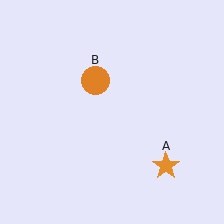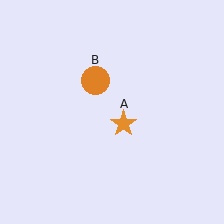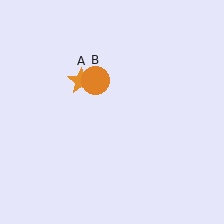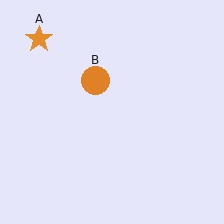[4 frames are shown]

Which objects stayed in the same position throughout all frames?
Orange circle (object B) remained stationary.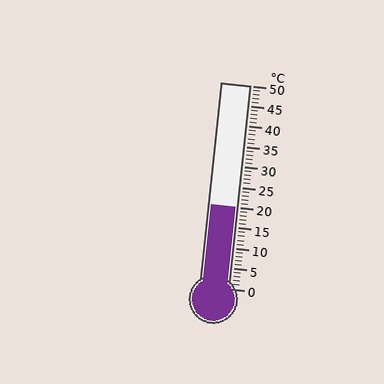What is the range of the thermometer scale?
The thermometer scale ranges from 0°C to 50°C.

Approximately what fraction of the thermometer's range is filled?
The thermometer is filled to approximately 40% of its range.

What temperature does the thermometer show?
The thermometer shows approximately 20°C.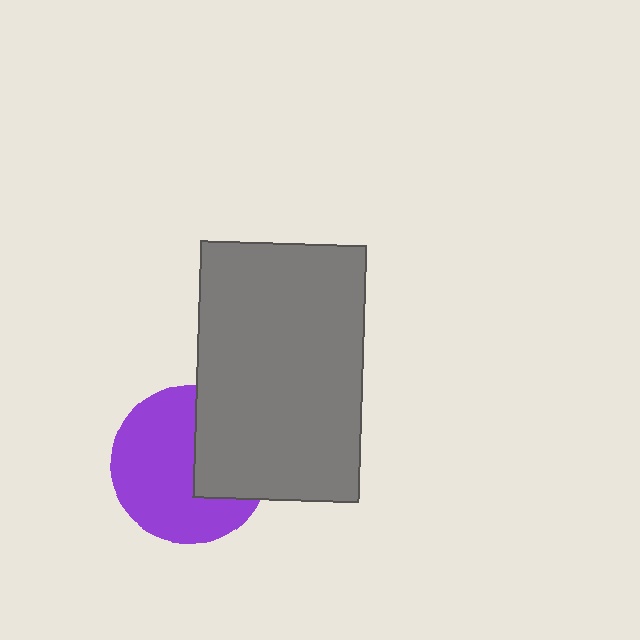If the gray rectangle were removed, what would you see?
You would see the complete purple circle.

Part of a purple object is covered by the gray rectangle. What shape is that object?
It is a circle.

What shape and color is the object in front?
The object in front is a gray rectangle.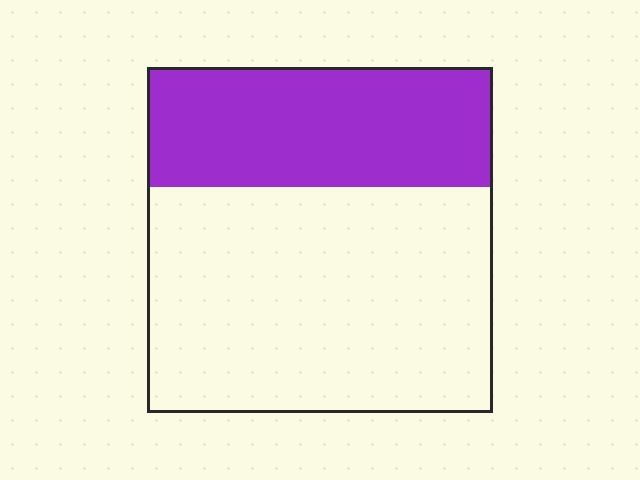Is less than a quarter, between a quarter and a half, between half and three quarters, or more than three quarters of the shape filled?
Between a quarter and a half.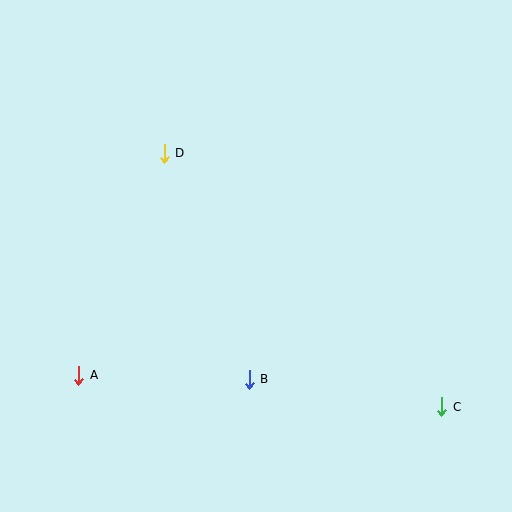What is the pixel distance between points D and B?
The distance between D and B is 242 pixels.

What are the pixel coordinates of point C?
Point C is at (442, 407).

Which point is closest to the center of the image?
Point B at (249, 379) is closest to the center.